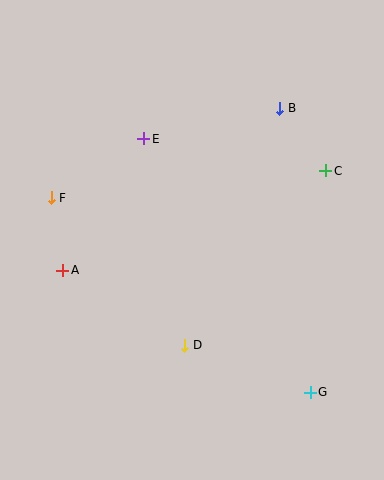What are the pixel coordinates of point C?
Point C is at (326, 171).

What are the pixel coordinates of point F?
Point F is at (51, 198).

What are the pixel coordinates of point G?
Point G is at (310, 392).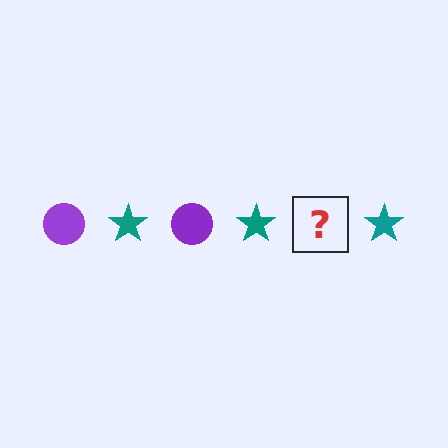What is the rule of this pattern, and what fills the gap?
The rule is that the pattern alternates between purple circle and teal star. The gap should be filled with a purple circle.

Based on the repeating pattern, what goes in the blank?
The blank should be a purple circle.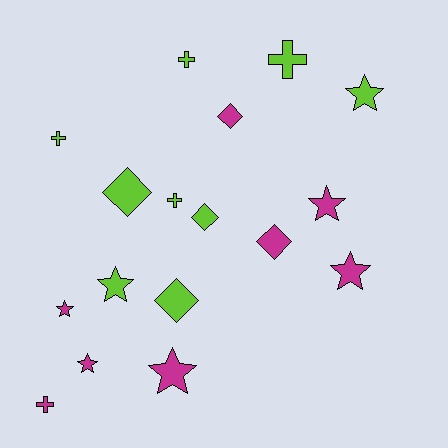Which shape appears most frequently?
Star, with 7 objects.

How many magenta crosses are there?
There is 1 magenta cross.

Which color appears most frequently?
Lime, with 9 objects.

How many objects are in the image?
There are 17 objects.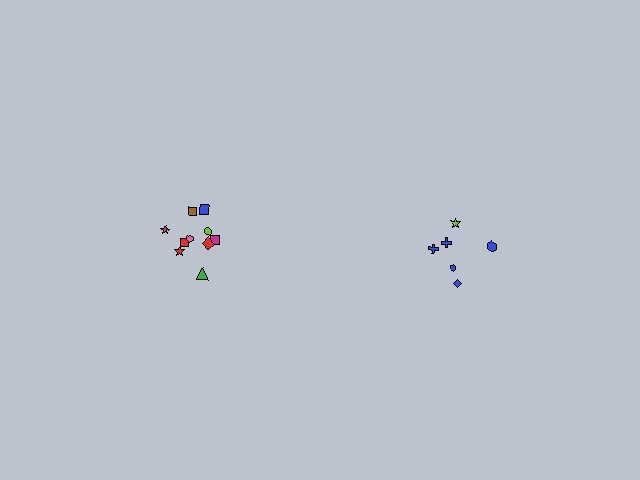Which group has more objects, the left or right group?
The left group.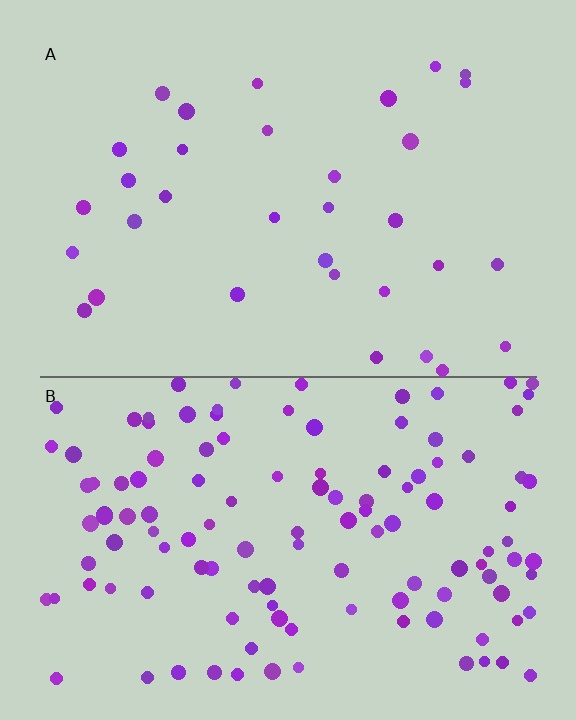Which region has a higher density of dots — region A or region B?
B (the bottom).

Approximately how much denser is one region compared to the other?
Approximately 3.7× — region B over region A.